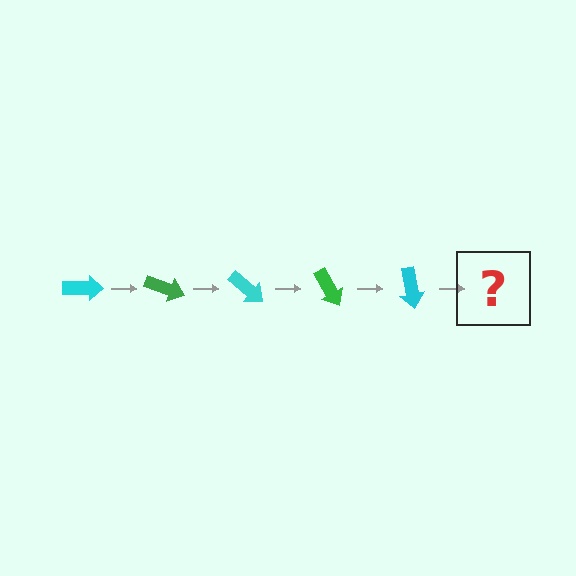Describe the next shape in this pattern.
It should be a green arrow, rotated 100 degrees from the start.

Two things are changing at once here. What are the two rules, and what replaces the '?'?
The two rules are that it rotates 20 degrees each step and the color cycles through cyan and green. The '?' should be a green arrow, rotated 100 degrees from the start.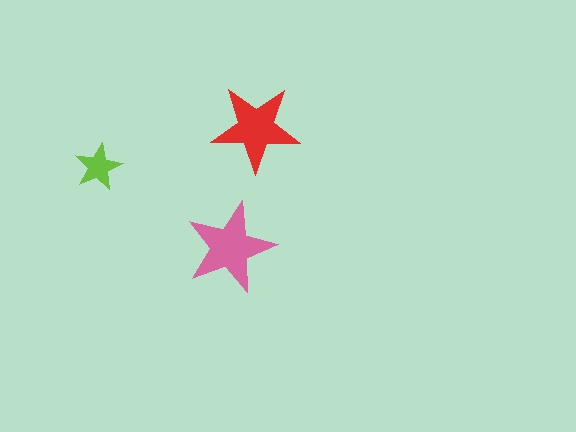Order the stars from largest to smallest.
the pink one, the red one, the lime one.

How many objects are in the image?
There are 3 objects in the image.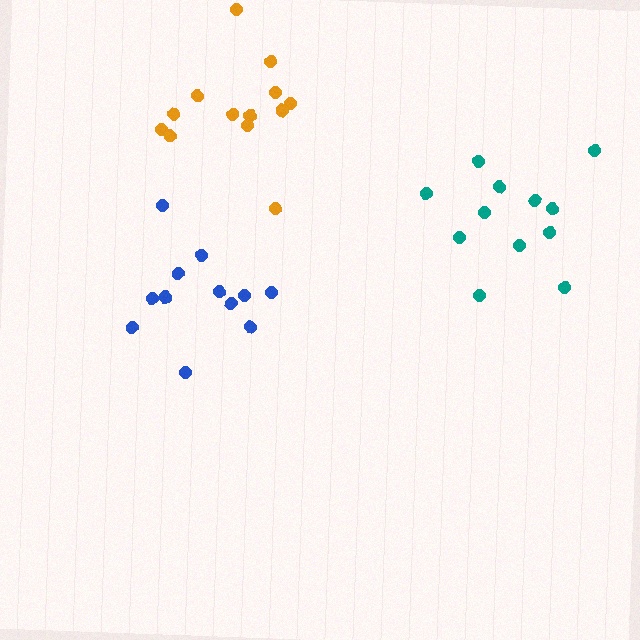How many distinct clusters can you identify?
There are 3 distinct clusters.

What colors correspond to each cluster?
The clusters are colored: teal, blue, orange.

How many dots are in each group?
Group 1: 12 dots, Group 2: 12 dots, Group 3: 13 dots (37 total).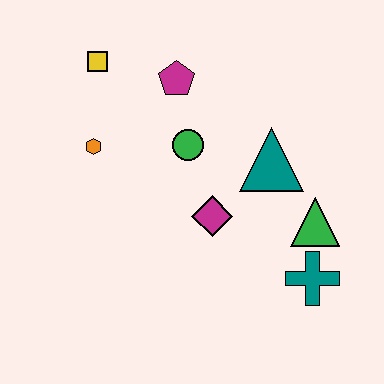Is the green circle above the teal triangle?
Yes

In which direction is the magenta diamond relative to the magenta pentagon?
The magenta diamond is below the magenta pentagon.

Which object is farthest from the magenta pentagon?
The teal cross is farthest from the magenta pentagon.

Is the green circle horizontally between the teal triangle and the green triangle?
No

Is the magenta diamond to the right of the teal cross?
No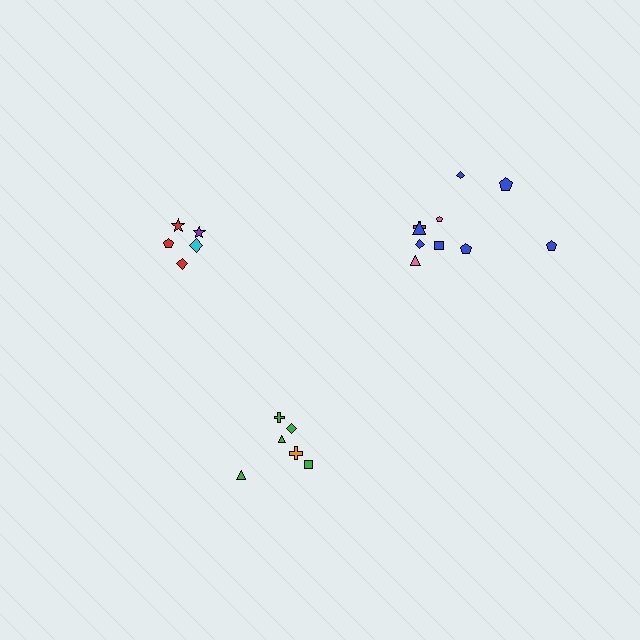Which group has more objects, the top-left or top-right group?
The top-right group.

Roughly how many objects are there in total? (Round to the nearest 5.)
Roughly 20 objects in total.